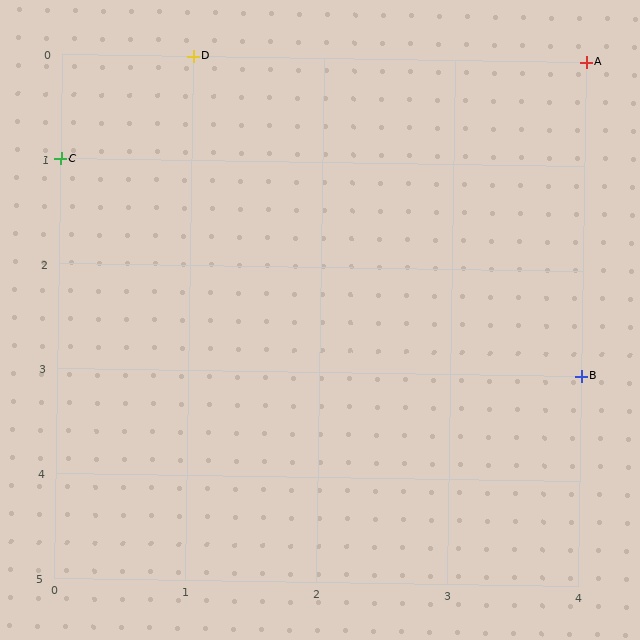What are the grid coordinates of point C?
Point C is at grid coordinates (0, 1).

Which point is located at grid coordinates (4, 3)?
Point B is at (4, 3).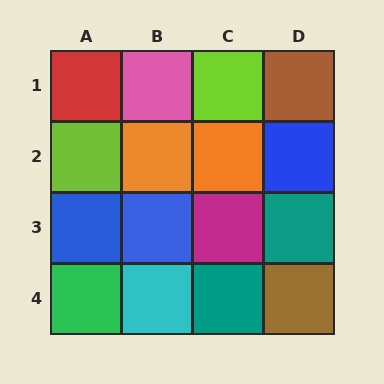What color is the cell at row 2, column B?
Orange.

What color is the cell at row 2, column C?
Orange.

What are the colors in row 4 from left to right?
Green, cyan, teal, brown.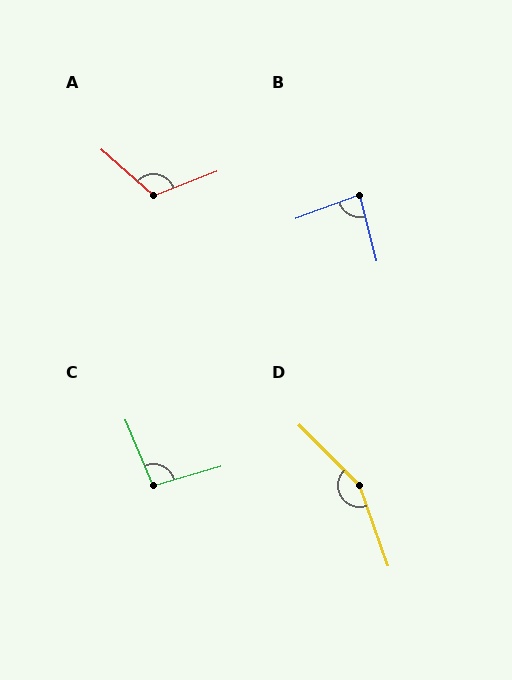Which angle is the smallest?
B, at approximately 84 degrees.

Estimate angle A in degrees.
Approximately 118 degrees.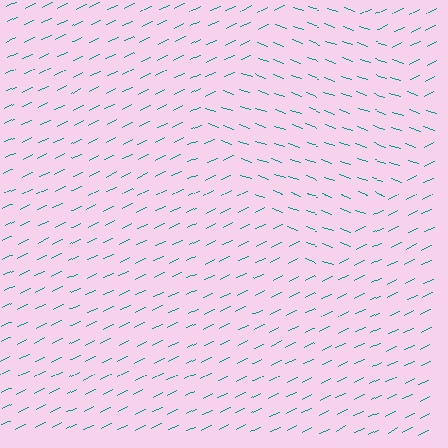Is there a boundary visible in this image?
Yes, there is a texture boundary formed by a change in line orientation.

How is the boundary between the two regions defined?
The boundary is defined purely by a change in line orientation (approximately 45 degrees difference). All lines are the same color and thickness.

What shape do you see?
I see a diamond.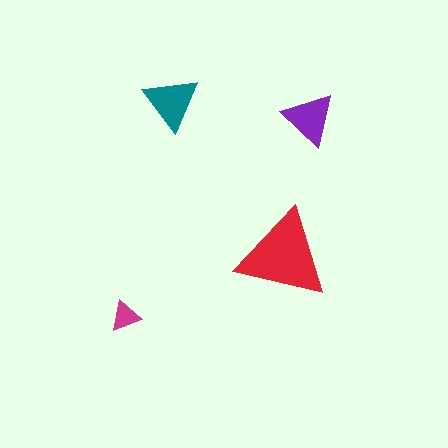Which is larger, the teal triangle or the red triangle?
The red one.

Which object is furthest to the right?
The purple triangle is rightmost.